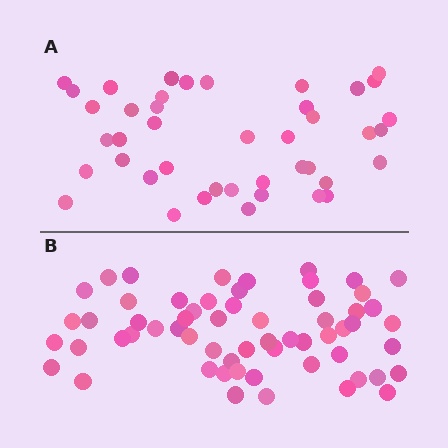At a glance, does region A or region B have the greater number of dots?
Region B (the bottom region) has more dots.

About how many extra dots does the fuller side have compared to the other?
Region B has approximately 20 more dots than region A.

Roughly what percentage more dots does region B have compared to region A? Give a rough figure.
About 45% more.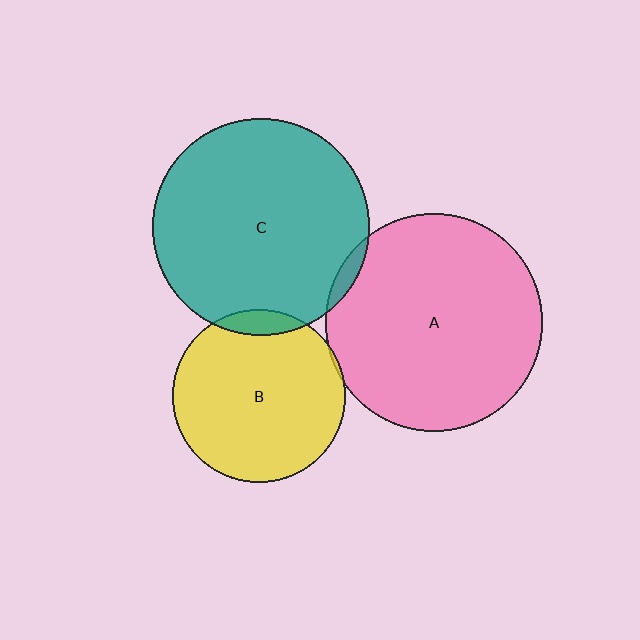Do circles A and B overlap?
Yes.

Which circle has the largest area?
Circle A (pink).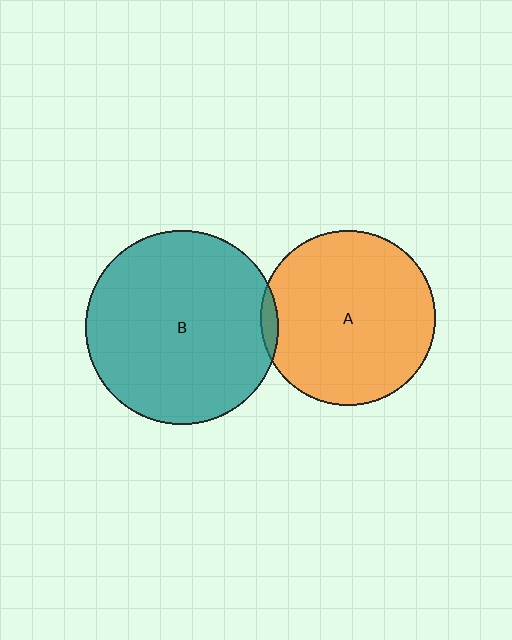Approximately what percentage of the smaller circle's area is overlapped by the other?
Approximately 5%.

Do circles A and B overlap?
Yes.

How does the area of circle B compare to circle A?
Approximately 1.2 times.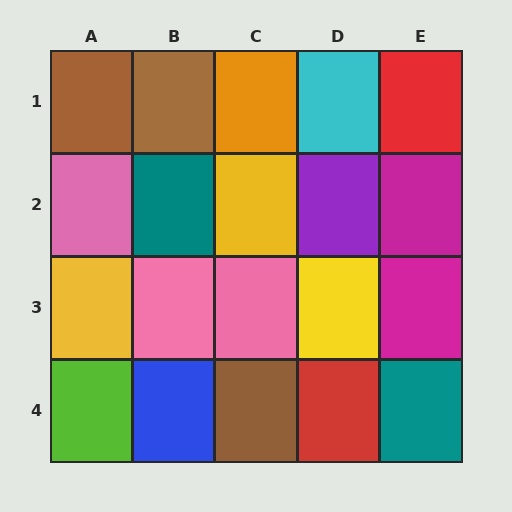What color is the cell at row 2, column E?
Magenta.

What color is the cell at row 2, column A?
Pink.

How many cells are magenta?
2 cells are magenta.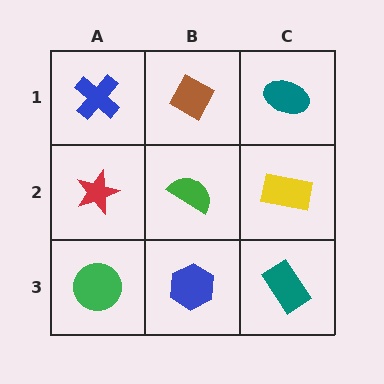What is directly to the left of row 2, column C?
A green semicircle.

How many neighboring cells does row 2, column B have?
4.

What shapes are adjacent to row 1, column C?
A yellow rectangle (row 2, column C), a brown diamond (row 1, column B).